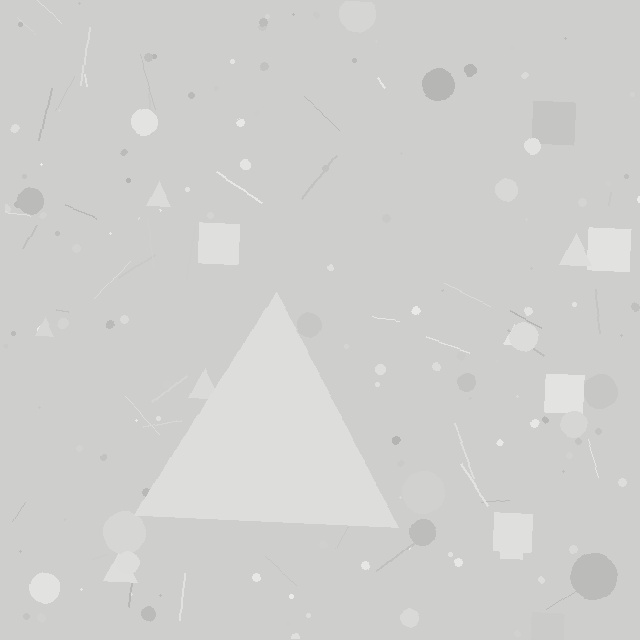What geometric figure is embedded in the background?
A triangle is embedded in the background.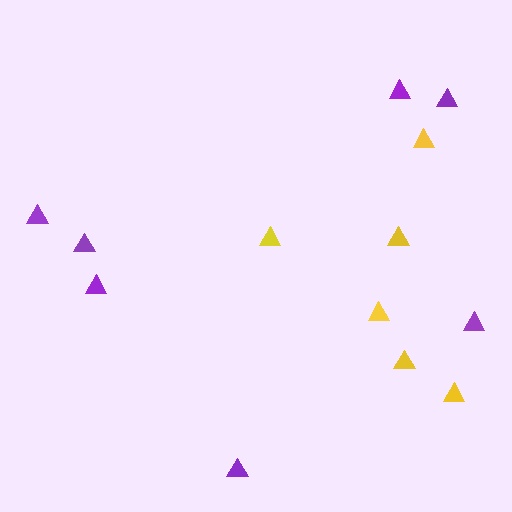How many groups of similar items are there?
There are 2 groups: one group of purple triangles (7) and one group of yellow triangles (6).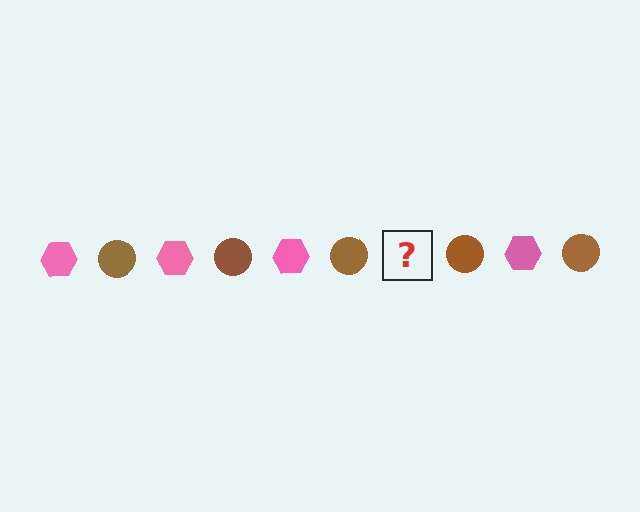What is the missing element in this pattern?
The missing element is a pink hexagon.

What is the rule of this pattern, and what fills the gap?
The rule is that the pattern alternates between pink hexagon and brown circle. The gap should be filled with a pink hexagon.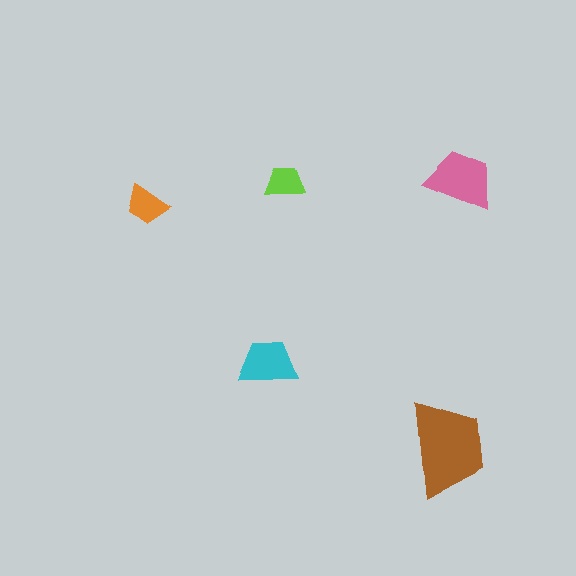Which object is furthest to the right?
The pink trapezoid is rightmost.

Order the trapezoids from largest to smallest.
the brown one, the pink one, the cyan one, the orange one, the lime one.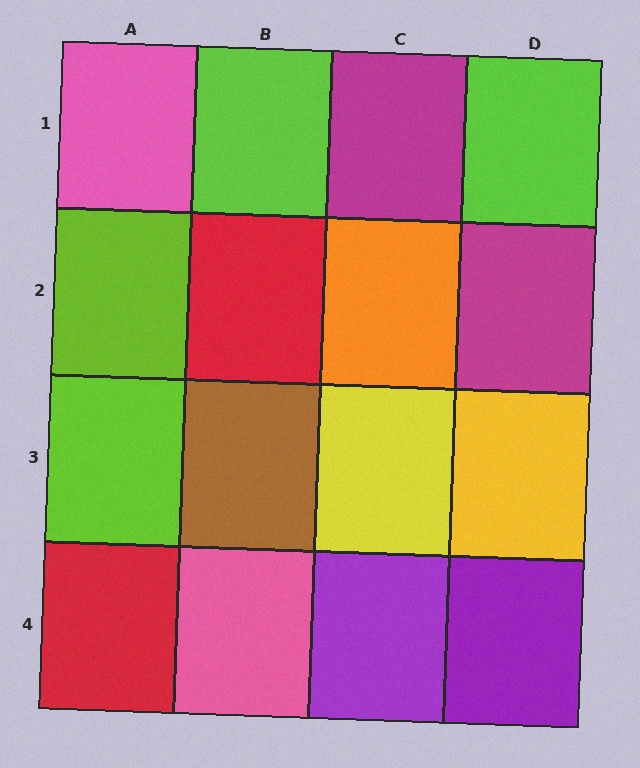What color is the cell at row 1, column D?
Lime.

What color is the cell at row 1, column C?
Magenta.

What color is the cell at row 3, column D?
Yellow.